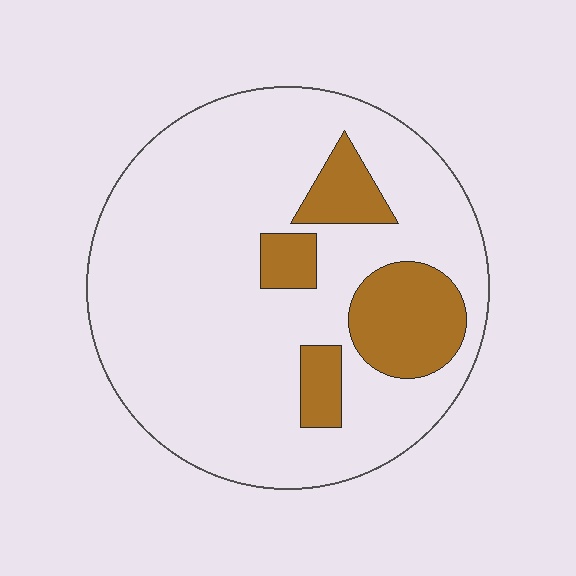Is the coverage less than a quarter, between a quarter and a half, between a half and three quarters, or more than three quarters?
Less than a quarter.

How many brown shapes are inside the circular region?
4.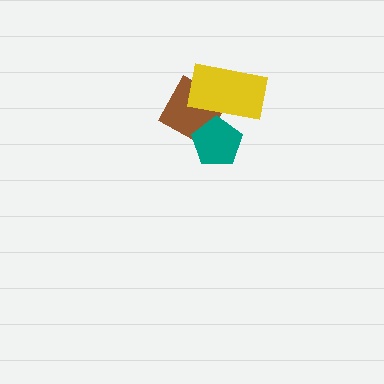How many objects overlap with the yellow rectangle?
2 objects overlap with the yellow rectangle.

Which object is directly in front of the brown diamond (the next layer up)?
The yellow rectangle is directly in front of the brown diamond.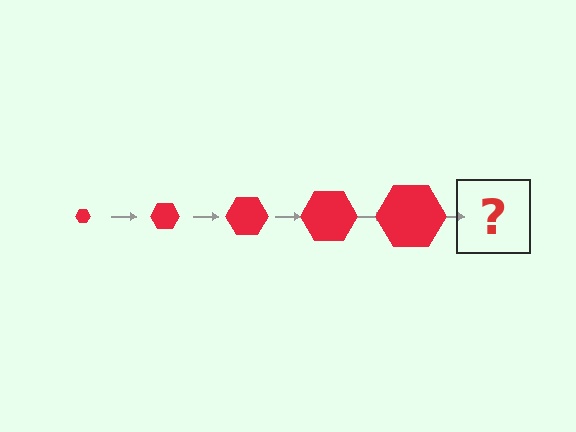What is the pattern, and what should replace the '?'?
The pattern is that the hexagon gets progressively larger each step. The '?' should be a red hexagon, larger than the previous one.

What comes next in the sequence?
The next element should be a red hexagon, larger than the previous one.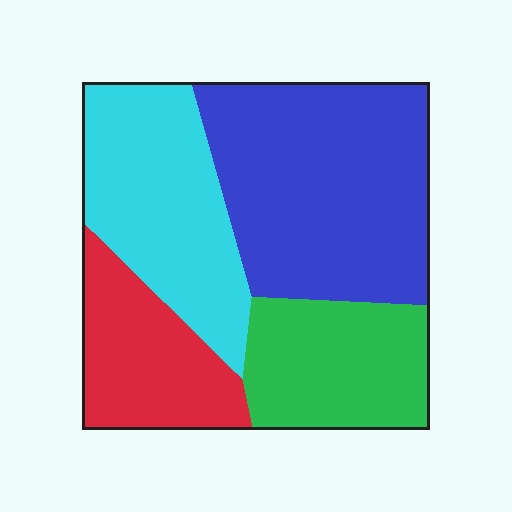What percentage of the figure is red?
Red covers 17% of the figure.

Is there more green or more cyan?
Cyan.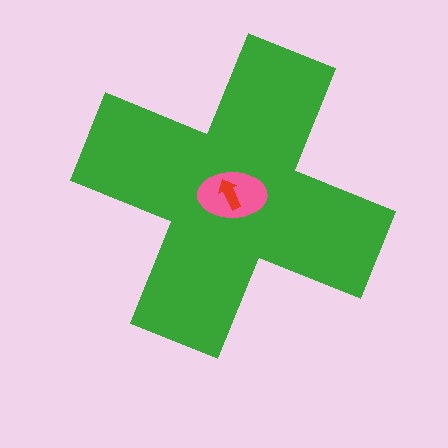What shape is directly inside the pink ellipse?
The red arrow.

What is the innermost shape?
The red arrow.